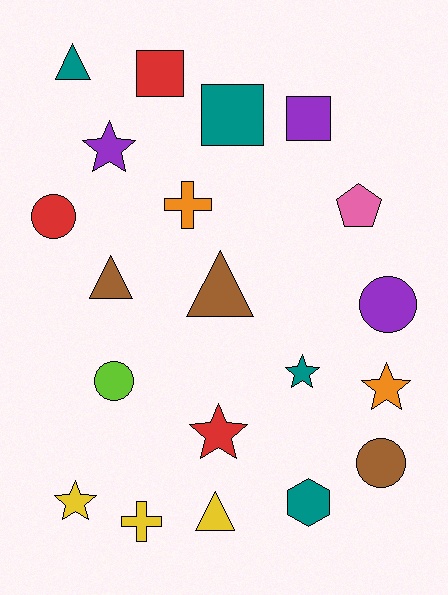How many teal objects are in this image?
There are 4 teal objects.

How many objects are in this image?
There are 20 objects.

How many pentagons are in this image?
There is 1 pentagon.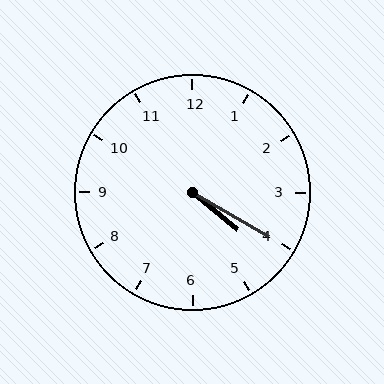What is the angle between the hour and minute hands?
Approximately 10 degrees.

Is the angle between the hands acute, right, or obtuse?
It is acute.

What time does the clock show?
4:20.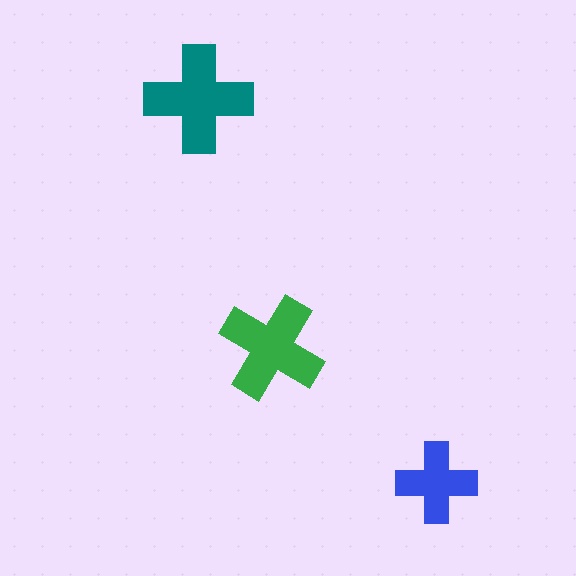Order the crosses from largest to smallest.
the teal one, the green one, the blue one.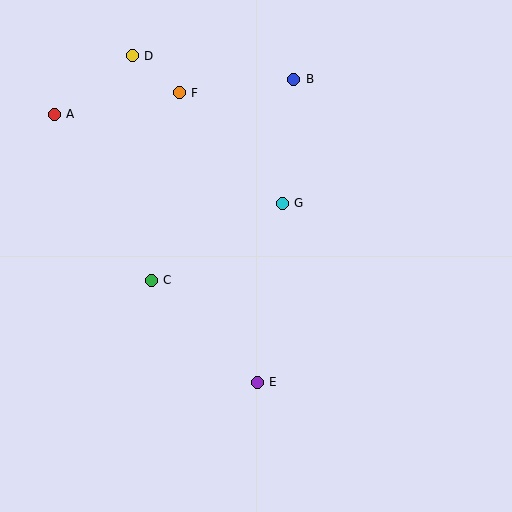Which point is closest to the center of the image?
Point G at (282, 203) is closest to the center.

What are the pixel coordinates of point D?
Point D is at (132, 56).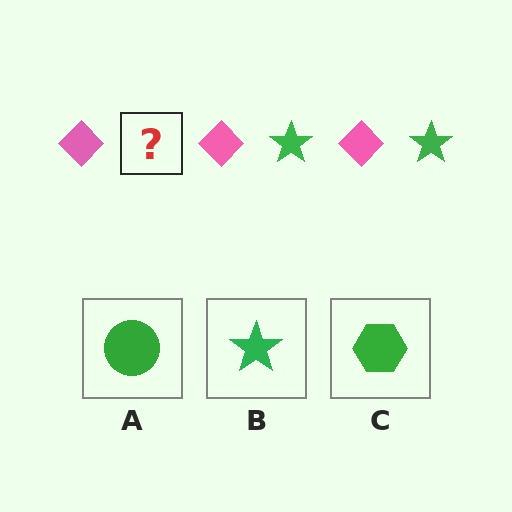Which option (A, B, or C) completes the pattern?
B.